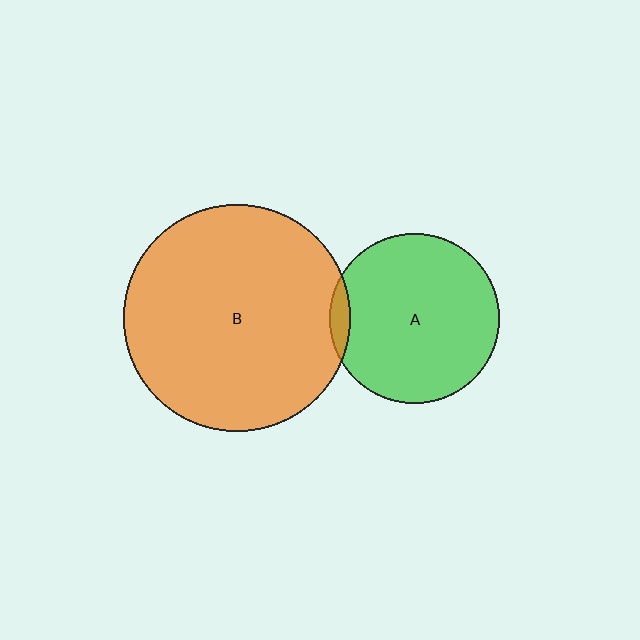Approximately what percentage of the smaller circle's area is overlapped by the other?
Approximately 5%.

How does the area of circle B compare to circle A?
Approximately 1.8 times.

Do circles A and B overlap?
Yes.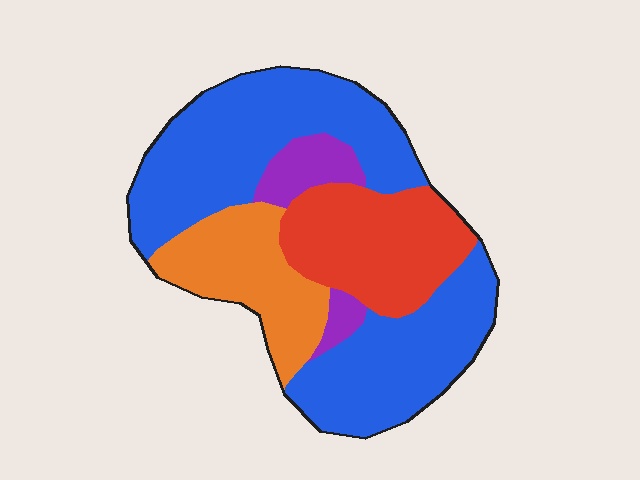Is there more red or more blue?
Blue.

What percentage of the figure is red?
Red covers around 20% of the figure.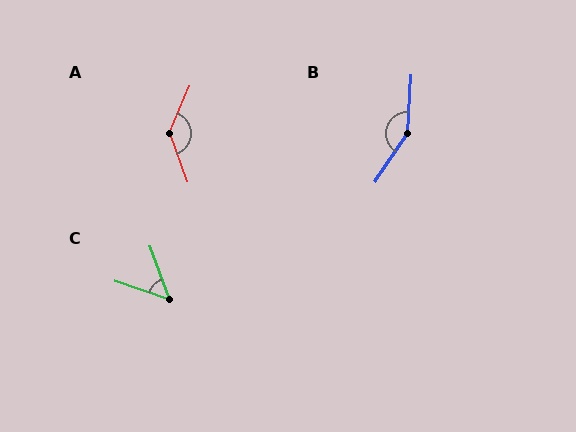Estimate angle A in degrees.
Approximately 137 degrees.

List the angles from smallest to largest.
C (51°), A (137°), B (150°).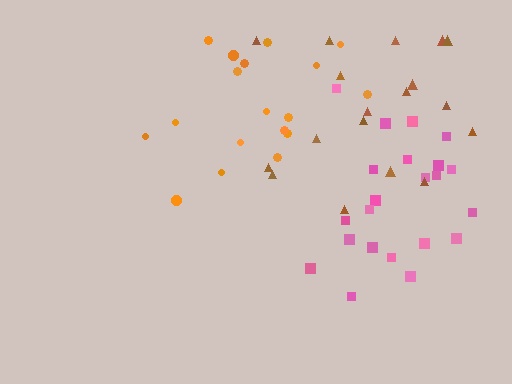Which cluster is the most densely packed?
Pink.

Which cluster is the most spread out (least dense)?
Brown.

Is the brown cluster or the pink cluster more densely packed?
Pink.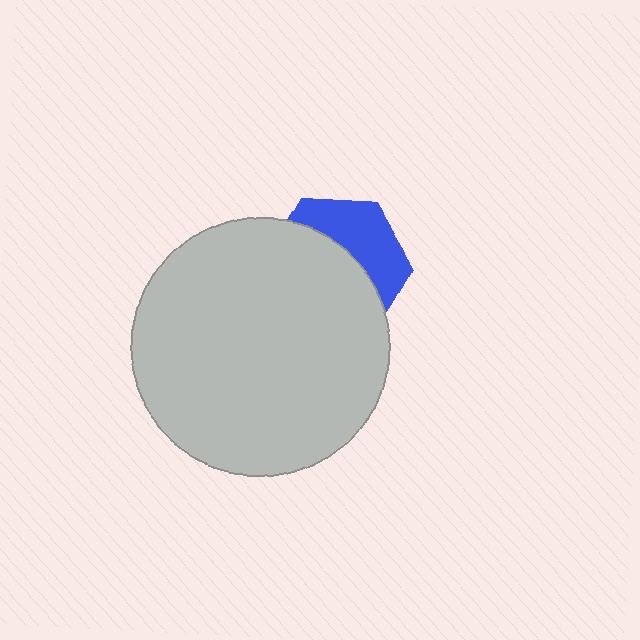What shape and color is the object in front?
The object in front is a light gray circle.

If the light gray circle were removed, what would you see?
You would see the complete blue hexagon.